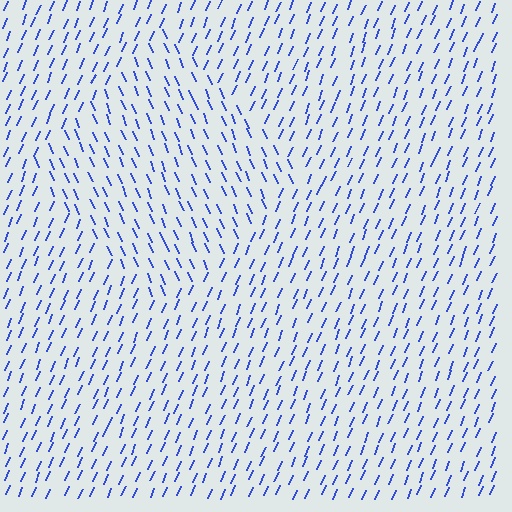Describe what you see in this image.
The image is filled with small blue line segments. A diamond region in the image has lines oriented differently from the surrounding lines, creating a visible texture boundary.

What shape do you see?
I see a diamond.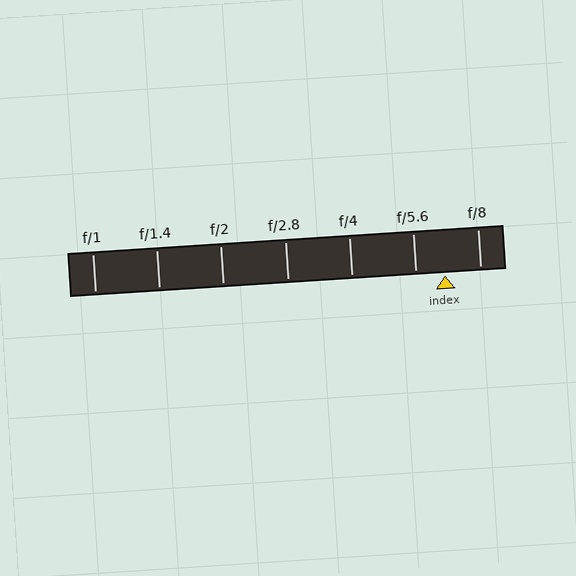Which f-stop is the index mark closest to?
The index mark is closest to f/5.6.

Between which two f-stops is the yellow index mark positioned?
The index mark is between f/5.6 and f/8.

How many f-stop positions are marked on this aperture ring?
There are 7 f-stop positions marked.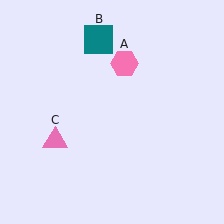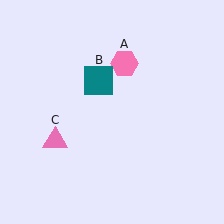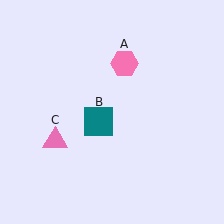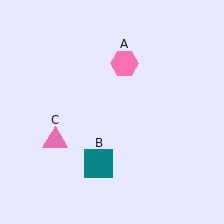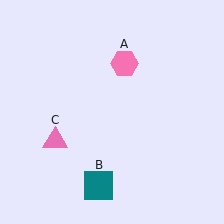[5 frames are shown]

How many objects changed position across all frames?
1 object changed position: teal square (object B).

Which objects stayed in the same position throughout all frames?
Pink hexagon (object A) and pink triangle (object C) remained stationary.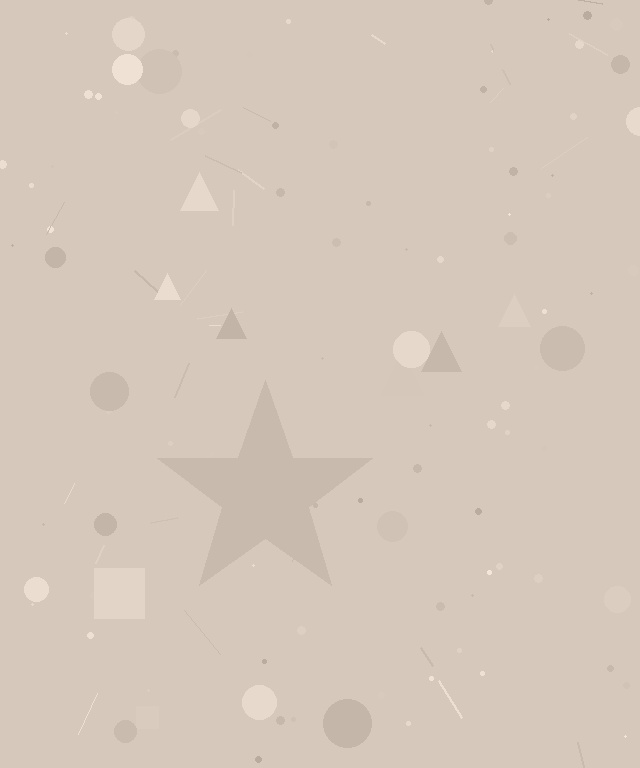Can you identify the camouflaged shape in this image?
The camouflaged shape is a star.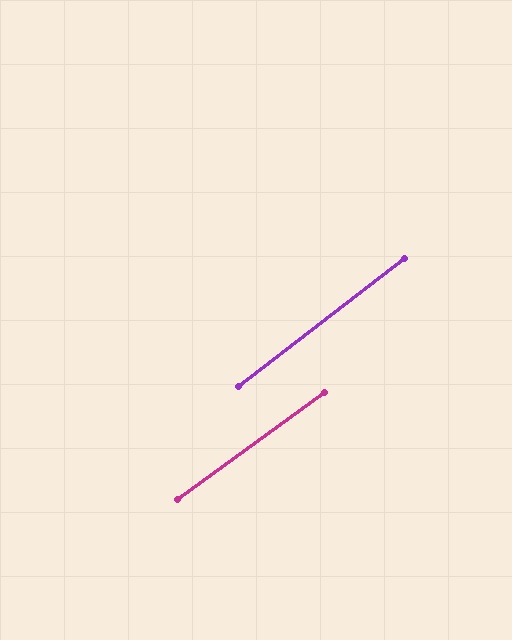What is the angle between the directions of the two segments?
Approximately 2 degrees.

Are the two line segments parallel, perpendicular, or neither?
Parallel — their directions differ by only 1.7°.